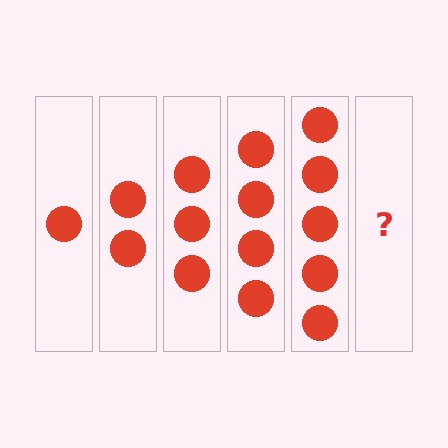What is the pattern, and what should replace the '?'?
The pattern is that each step adds one more circle. The '?' should be 6 circles.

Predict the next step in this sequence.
The next step is 6 circles.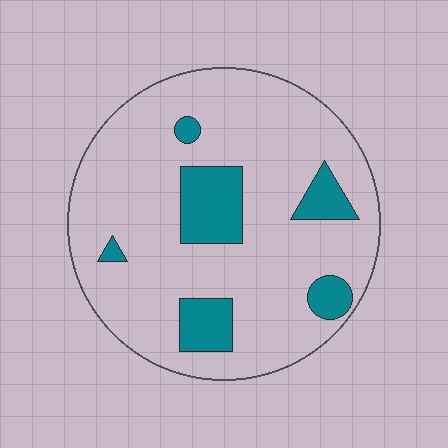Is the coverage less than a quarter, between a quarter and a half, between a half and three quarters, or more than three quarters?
Less than a quarter.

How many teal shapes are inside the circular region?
6.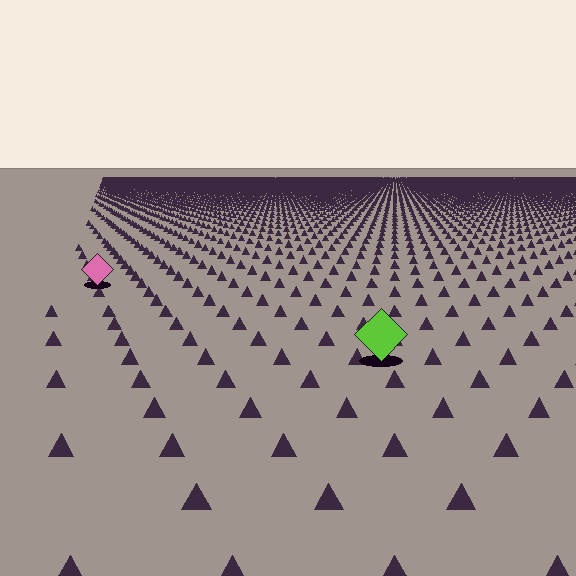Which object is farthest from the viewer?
The pink diamond is farthest from the viewer. It appears smaller and the ground texture around it is denser.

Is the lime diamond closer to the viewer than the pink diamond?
Yes. The lime diamond is closer — you can tell from the texture gradient: the ground texture is coarser near it.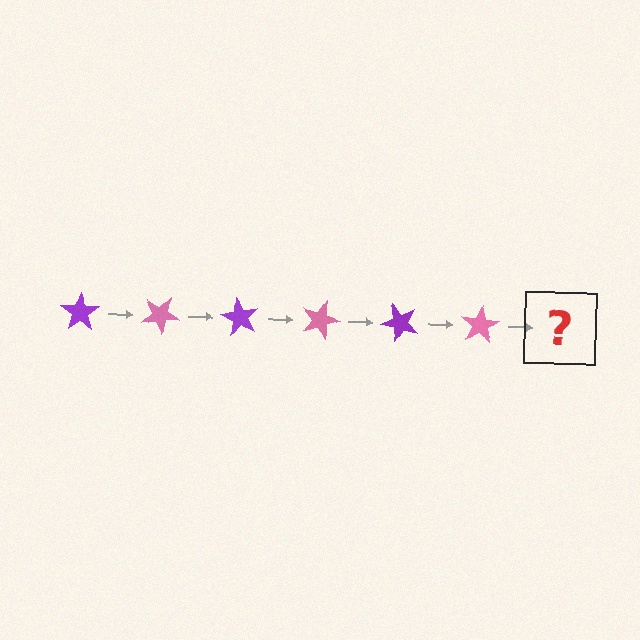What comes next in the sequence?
The next element should be a purple star, rotated 180 degrees from the start.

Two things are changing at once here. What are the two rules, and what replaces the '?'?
The two rules are that it rotates 30 degrees each step and the color cycles through purple and pink. The '?' should be a purple star, rotated 180 degrees from the start.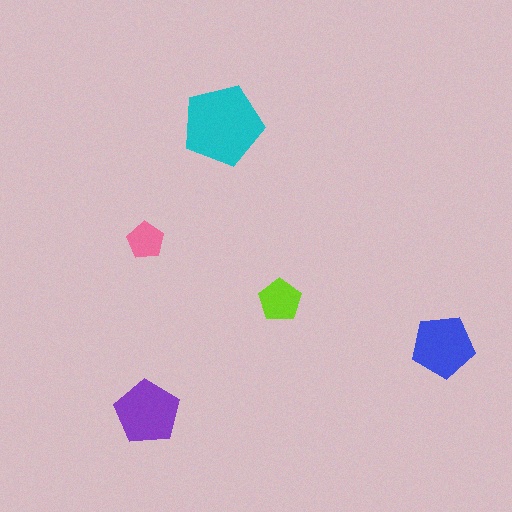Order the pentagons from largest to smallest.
the cyan one, the purple one, the blue one, the lime one, the pink one.